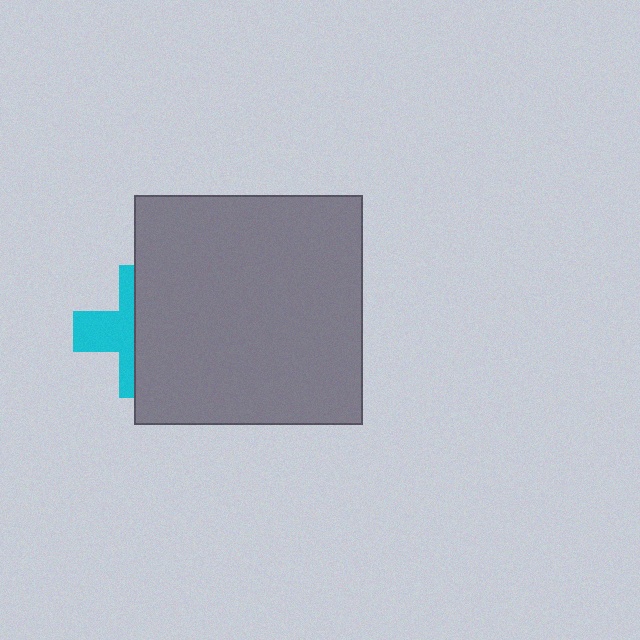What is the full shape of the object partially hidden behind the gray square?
The partially hidden object is a cyan cross.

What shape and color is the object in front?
The object in front is a gray square.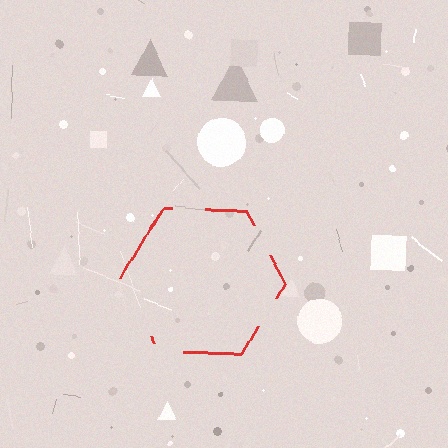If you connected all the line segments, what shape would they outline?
They would outline a hexagon.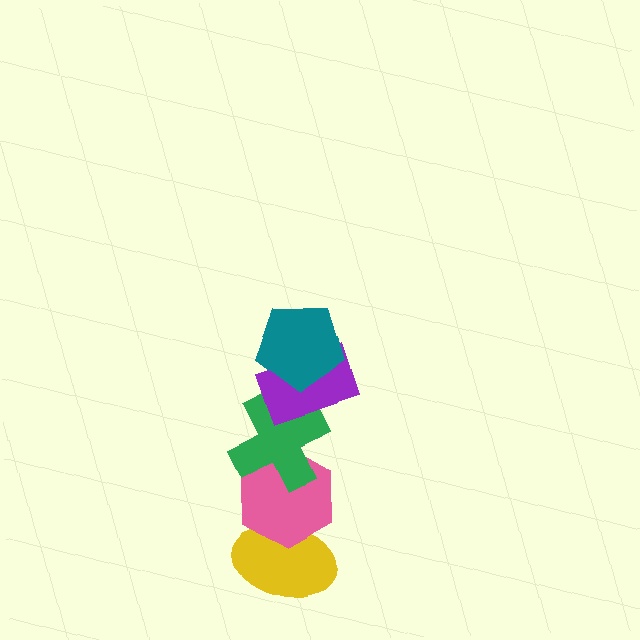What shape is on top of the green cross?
The purple rectangle is on top of the green cross.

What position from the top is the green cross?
The green cross is 3rd from the top.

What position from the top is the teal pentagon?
The teal pentagon is 1st from the top.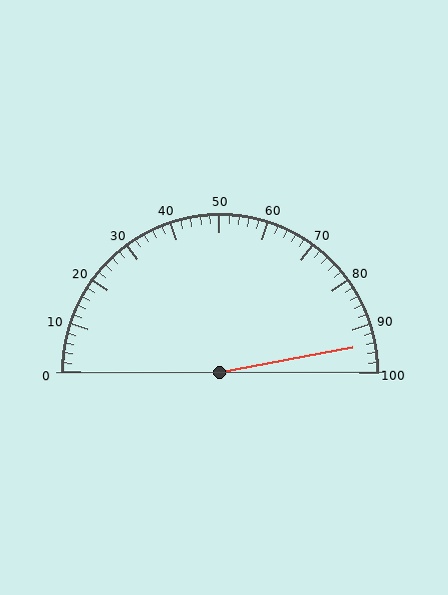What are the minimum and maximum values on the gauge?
The gauge ranges from 0 to 100.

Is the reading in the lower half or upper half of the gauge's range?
The reading is in the upper half of the range (0 to 100).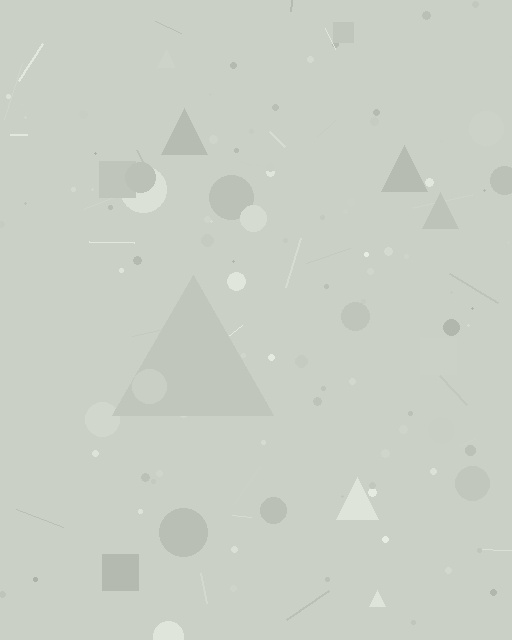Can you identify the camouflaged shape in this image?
The camouflaged shape is a triangle.